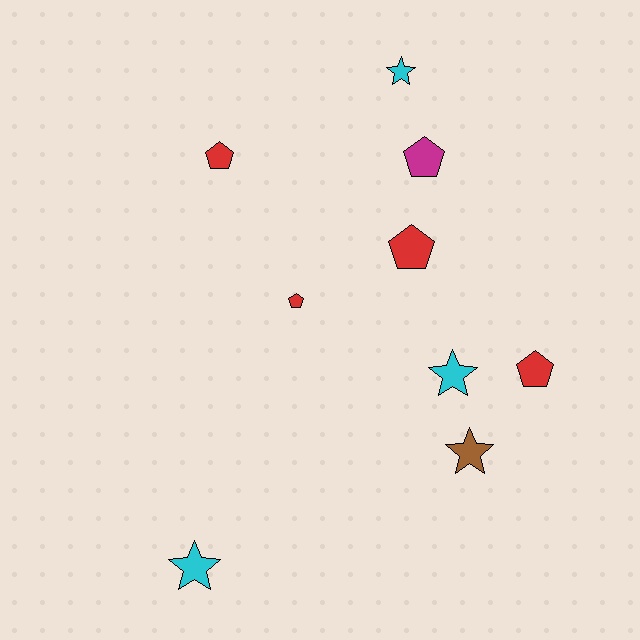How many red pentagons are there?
There are 4 red pentagons.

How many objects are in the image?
There are 9 objects.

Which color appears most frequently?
Red, with 4 objects.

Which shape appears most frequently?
Pentagon, with 5 objects.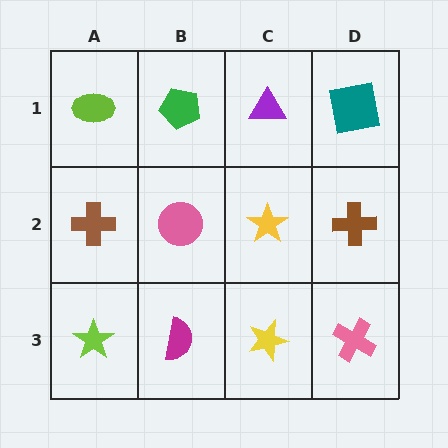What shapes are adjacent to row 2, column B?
A green pentagon (row 1, column B), a magenta semicircle (row 3, column B), a brown cross (row 2, column A), a yellow star (row 2, column C).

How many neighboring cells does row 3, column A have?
2.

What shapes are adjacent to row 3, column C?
A yellow star (row 2, column C), a magenta semicircle (row 3, column B), a pink cross (row 3, column D).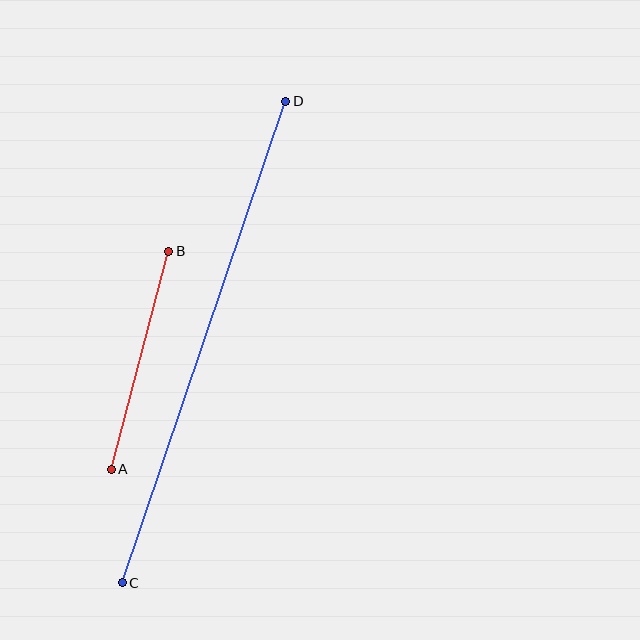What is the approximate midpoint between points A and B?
The midpoint is at approximately (140, 360) pixels.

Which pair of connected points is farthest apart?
Points C and D are farthest apart.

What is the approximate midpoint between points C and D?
The midpoint is at approximately (204, 342) pixels.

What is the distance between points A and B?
The distance is approximately 225 pixels.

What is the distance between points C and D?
The distance is approximately 508 pixels.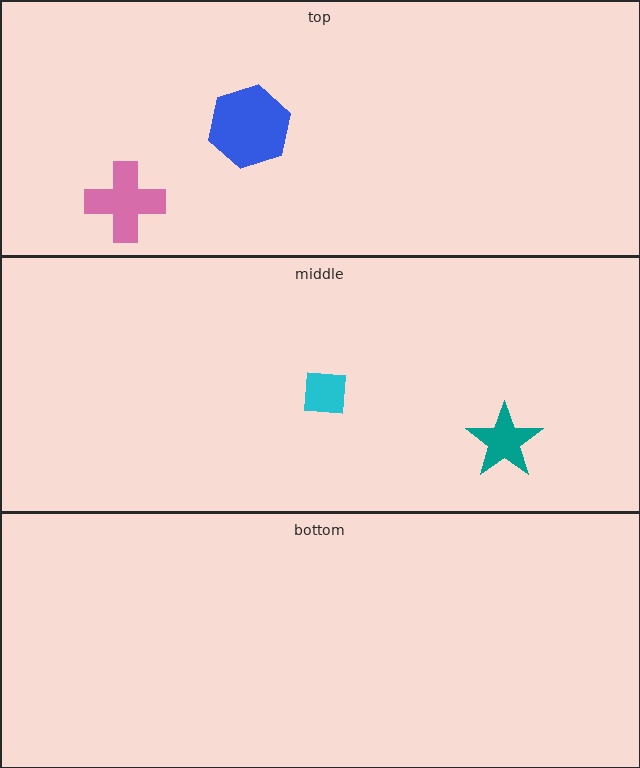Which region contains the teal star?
The middle region.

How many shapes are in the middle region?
2.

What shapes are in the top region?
The blue hexagon, the pink cross.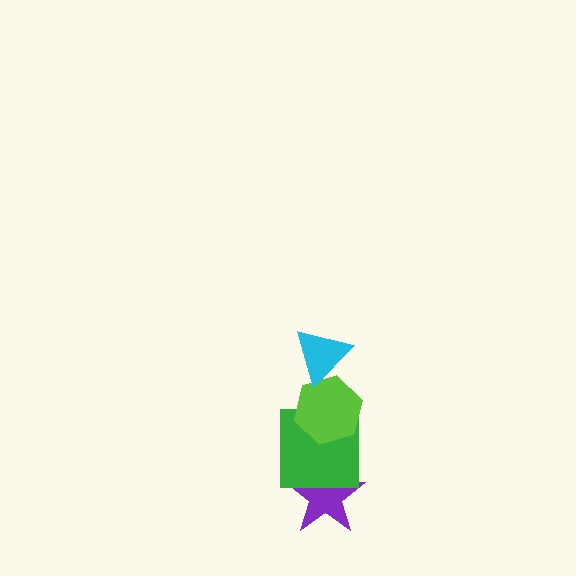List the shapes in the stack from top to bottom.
From top to bottom: the cyan triangle, the lime hexagon, the green square, the purple star.